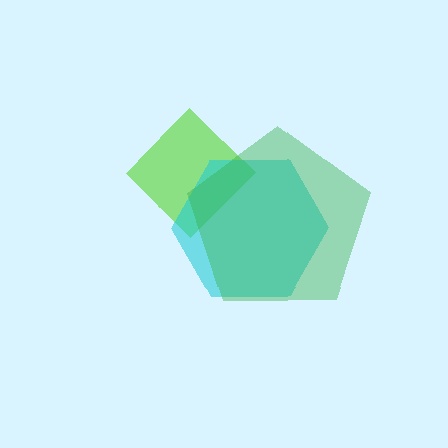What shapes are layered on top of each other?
The layered shapes are: a lime diamond, a cyan hexagon, a green pentagon.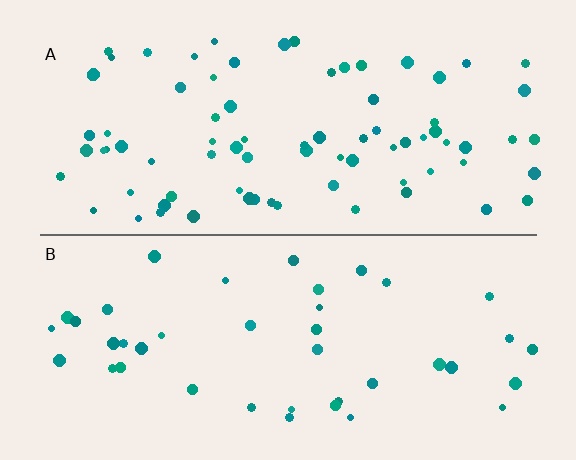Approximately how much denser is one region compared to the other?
Approximately 1.9× — region A over region B.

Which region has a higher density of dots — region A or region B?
A (the top).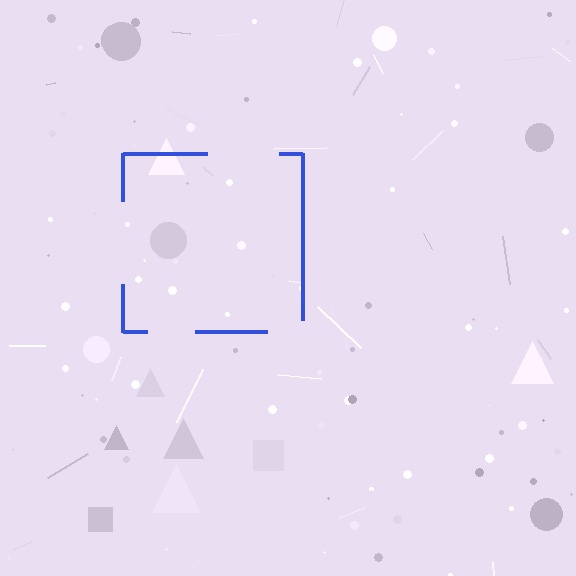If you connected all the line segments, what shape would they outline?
They would outline a square.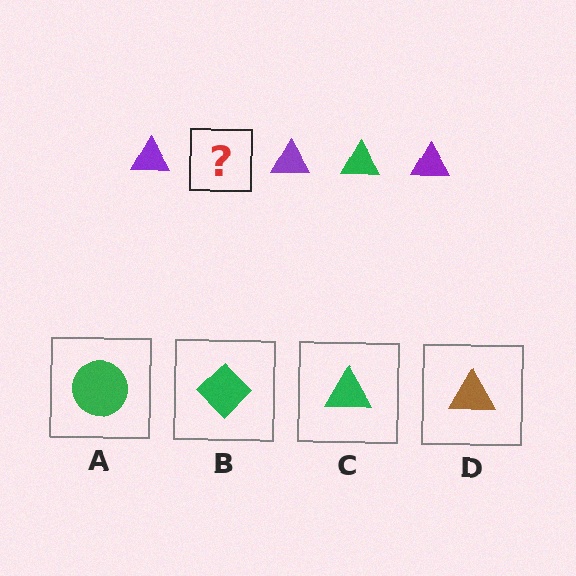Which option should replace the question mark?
Option C.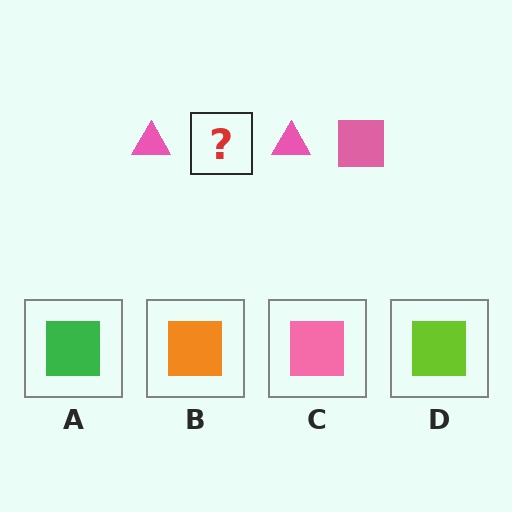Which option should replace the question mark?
Option C.